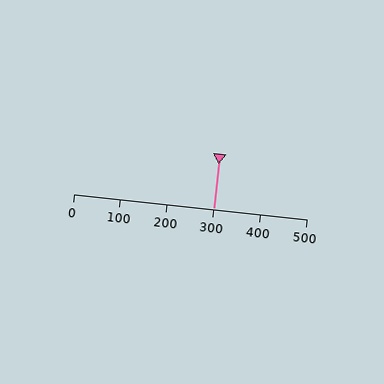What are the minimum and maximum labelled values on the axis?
The axis runs from 0 to 500.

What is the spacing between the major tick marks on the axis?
The major ticks are spaced 100 apart.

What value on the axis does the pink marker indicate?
The marker indicates approximately 300.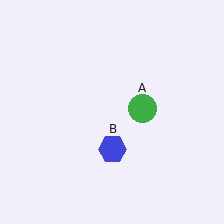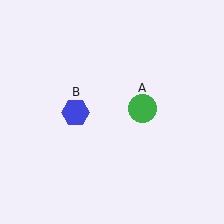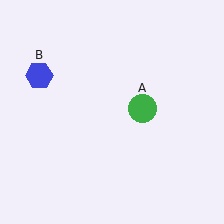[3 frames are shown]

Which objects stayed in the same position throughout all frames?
Green circle (object A) remained stationary.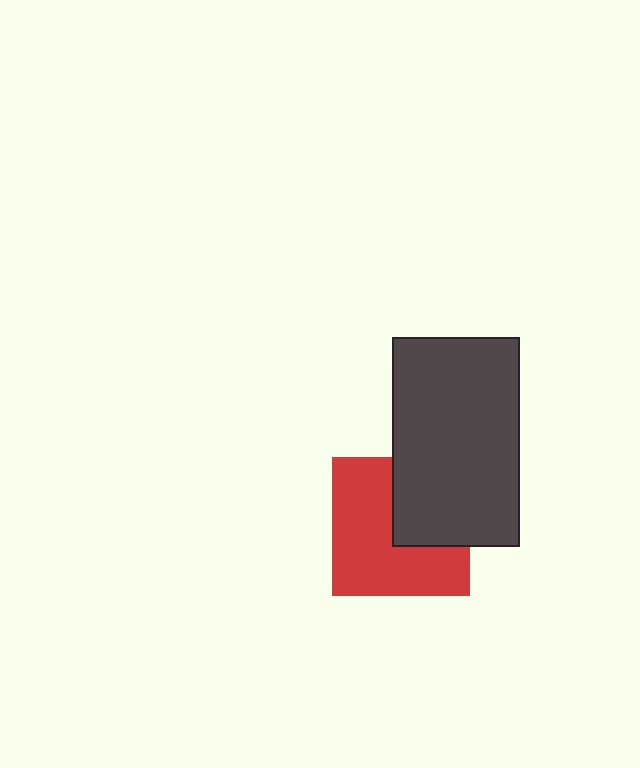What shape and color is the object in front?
The object in front is a dark gray rectangle.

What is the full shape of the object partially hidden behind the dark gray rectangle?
The partially hidden object is a red square.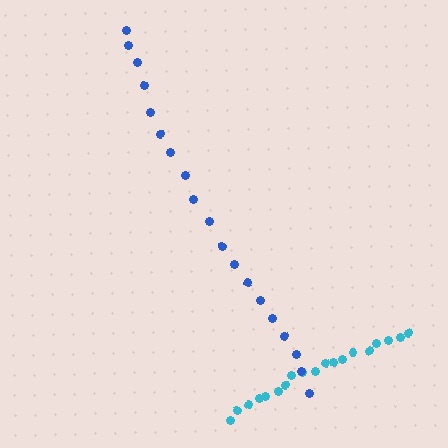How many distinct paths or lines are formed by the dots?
There are 2 distinct paths.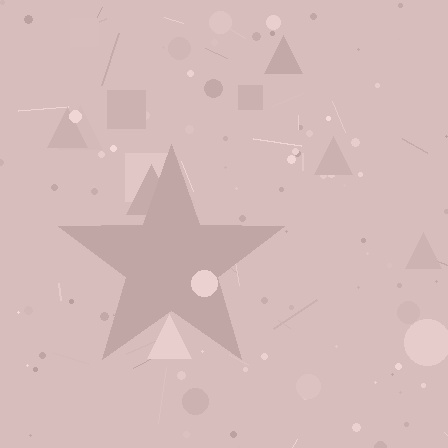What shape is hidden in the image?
A star is hidden in the image.